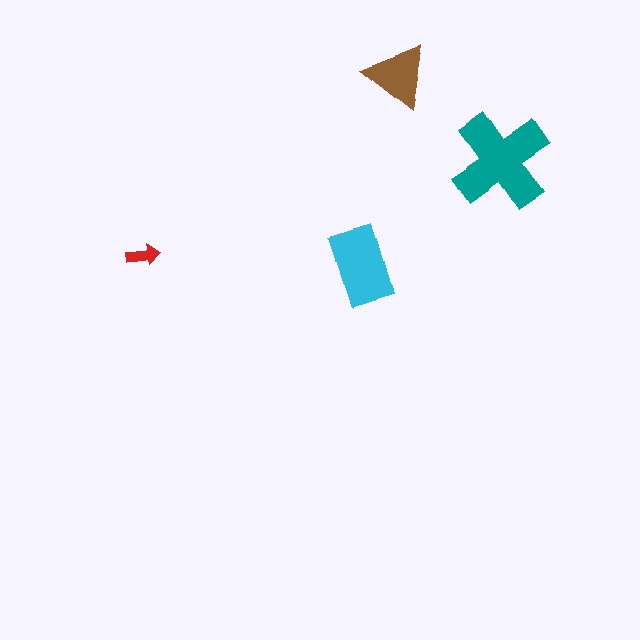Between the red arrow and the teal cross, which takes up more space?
The teal cross.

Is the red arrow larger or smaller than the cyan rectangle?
Smaller.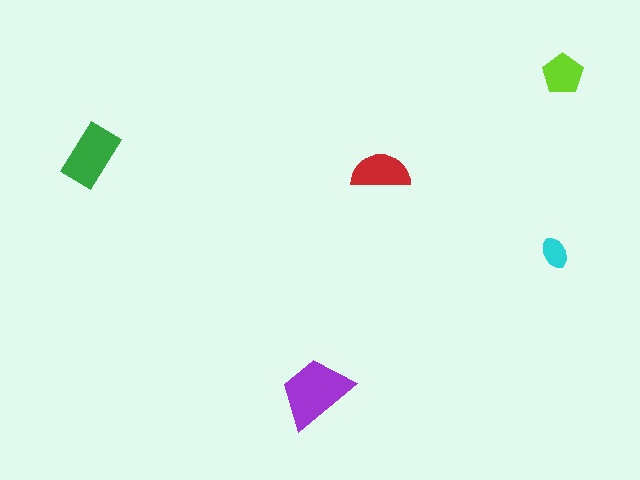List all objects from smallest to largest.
The cyan ellipse, the lime pentagon, the red semicircle, the green rectangle, the purple trapezoid.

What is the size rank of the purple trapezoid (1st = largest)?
1st.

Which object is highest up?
The lime pentagon is topmost.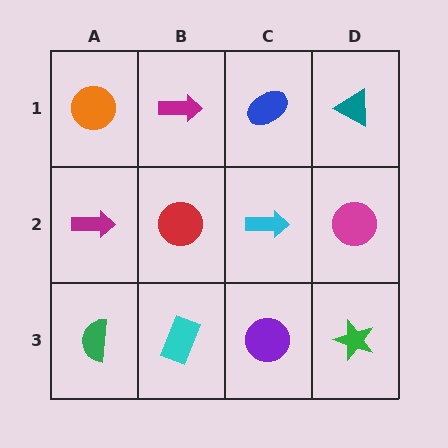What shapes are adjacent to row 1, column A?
A magenta arrow (row 2, column A), a magenta arrow (row 1, column B).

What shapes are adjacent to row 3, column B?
A red circle (row 2, column B), a green semicircle (row 3, column A), a purple circle (row 3, column C).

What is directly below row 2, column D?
A green star.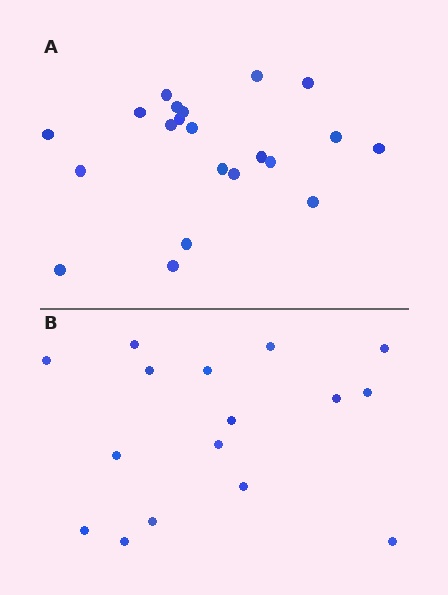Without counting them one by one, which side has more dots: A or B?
Region A (the top region) has more dots.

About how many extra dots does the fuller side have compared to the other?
Region A has about 5 more dots than region B.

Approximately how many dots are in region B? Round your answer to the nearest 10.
About 20 dots. (The exact count is 16, which rounds to 20.)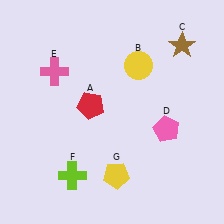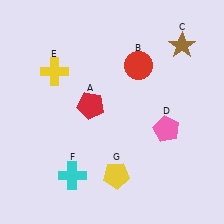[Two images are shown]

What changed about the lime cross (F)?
In Image 1, F is lime. In Image 2, it changed to cyan.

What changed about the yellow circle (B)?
In Image 1, B is yellow. In Image 2, it changed to red.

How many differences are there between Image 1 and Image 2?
There are 3 differences between the two images.